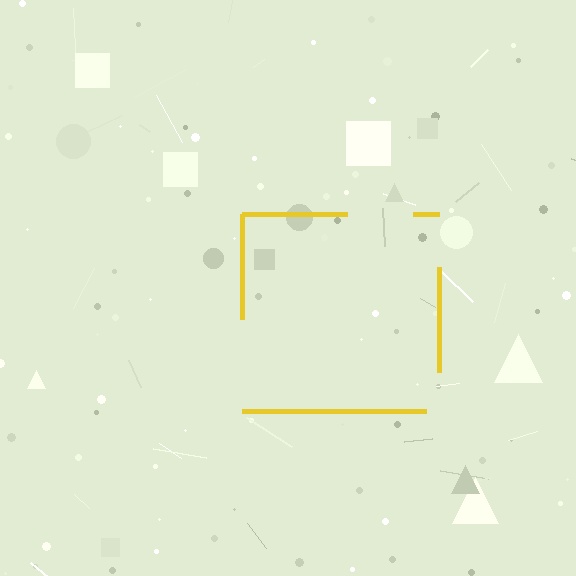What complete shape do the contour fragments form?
The contour fragments form a square.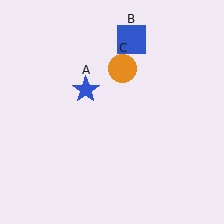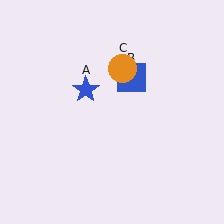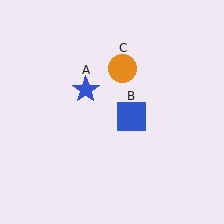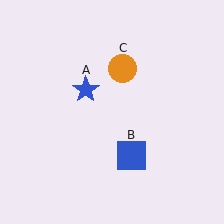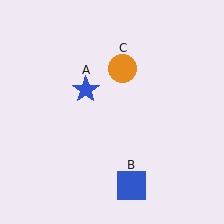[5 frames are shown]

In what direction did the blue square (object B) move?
The blue square (object B) moved down.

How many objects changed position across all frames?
1 object changed position: blue square (object B).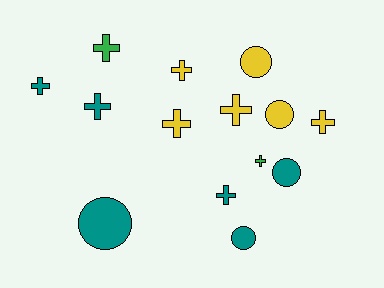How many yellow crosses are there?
There are 4 yellow crosses.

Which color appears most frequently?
Teal, with 6 objects.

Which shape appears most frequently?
Cross, with 9 objects.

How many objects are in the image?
There are 14 objects.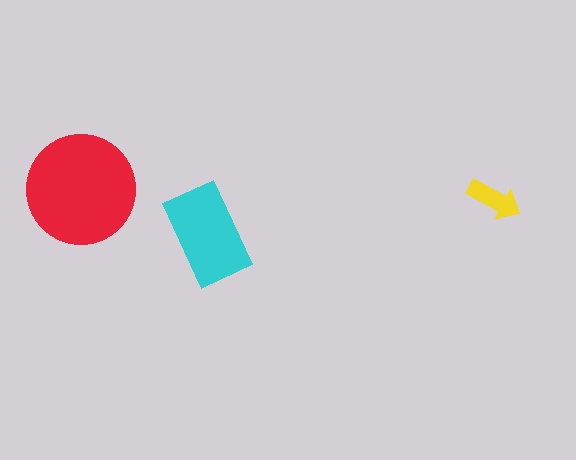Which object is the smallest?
The yellow arrow.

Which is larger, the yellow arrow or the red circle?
The red circle.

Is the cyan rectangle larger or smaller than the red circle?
Smaller.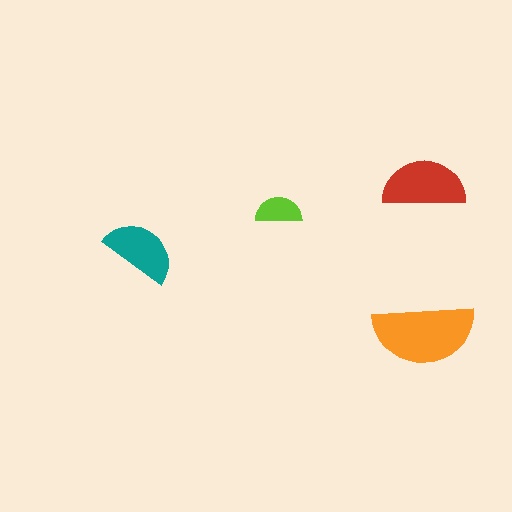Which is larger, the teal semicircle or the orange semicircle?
The orange one.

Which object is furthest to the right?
The orange semicircle is rightmost.